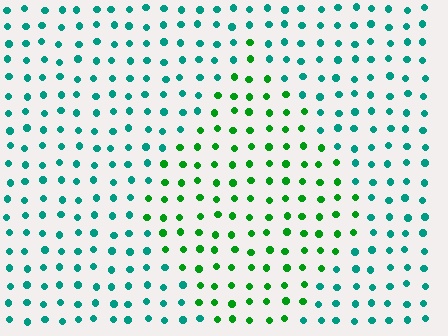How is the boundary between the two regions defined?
The boundary is defined purely by a slight shift in hue (about 43 degrees). Spacing, size, and orientation are identical on both sides.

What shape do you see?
I see a diamond.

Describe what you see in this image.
The image is filled with small teal elements in a uniform arrangement. A diamond-shaped region is visible where the elements are tinted to a slightly different hue, forming a subtle color boundary.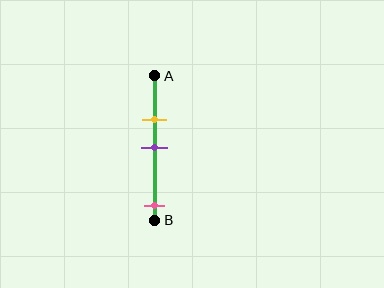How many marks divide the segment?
There are 3 marks dividing the segment.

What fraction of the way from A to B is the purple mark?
The purple mark is approximately 50% (0.5) of the way from A to B.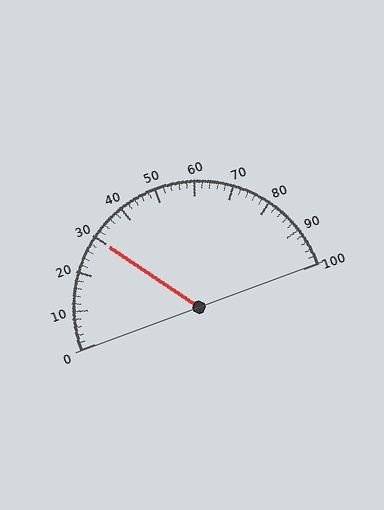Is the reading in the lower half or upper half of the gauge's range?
The reading is in the lower half of the range (0 to 100).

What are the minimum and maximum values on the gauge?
The gauge ranges from 0 to 100.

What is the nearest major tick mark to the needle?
The nearest major tick mark is 30.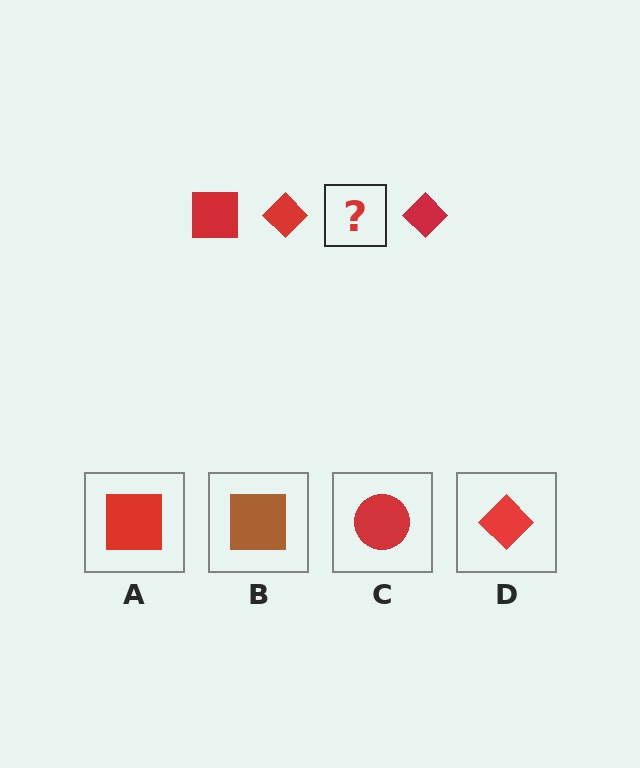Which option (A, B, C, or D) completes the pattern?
A.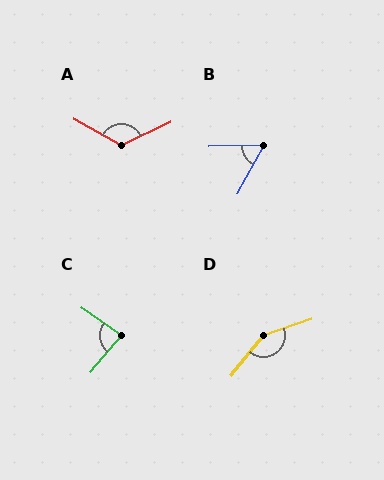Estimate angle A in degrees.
Approximately 126 degrees.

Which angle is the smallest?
B, at approximately 60 degrees.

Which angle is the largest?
D, at approximately 148 degrees.